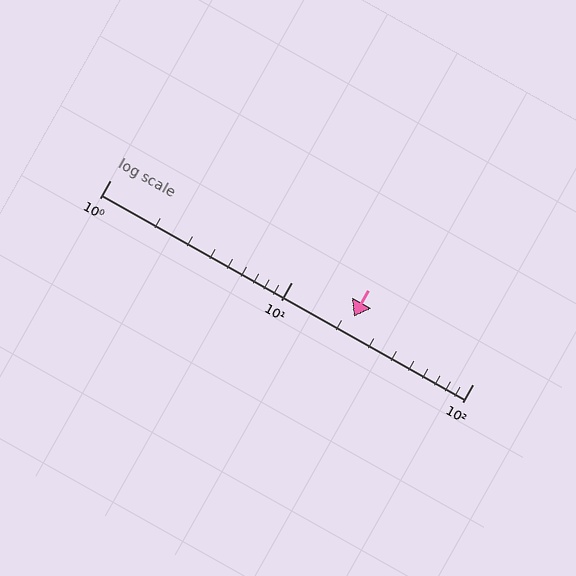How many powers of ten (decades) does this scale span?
The scale spans 2 decades, from 1 to 100.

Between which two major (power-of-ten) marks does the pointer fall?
The pointer is between 10 and 100.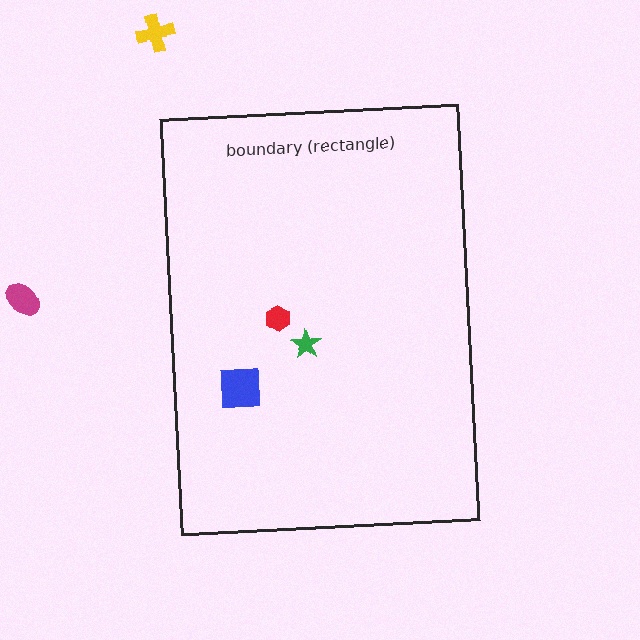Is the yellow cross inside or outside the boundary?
Outside.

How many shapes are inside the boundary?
3 inside, 2 outside.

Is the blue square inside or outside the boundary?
Inside.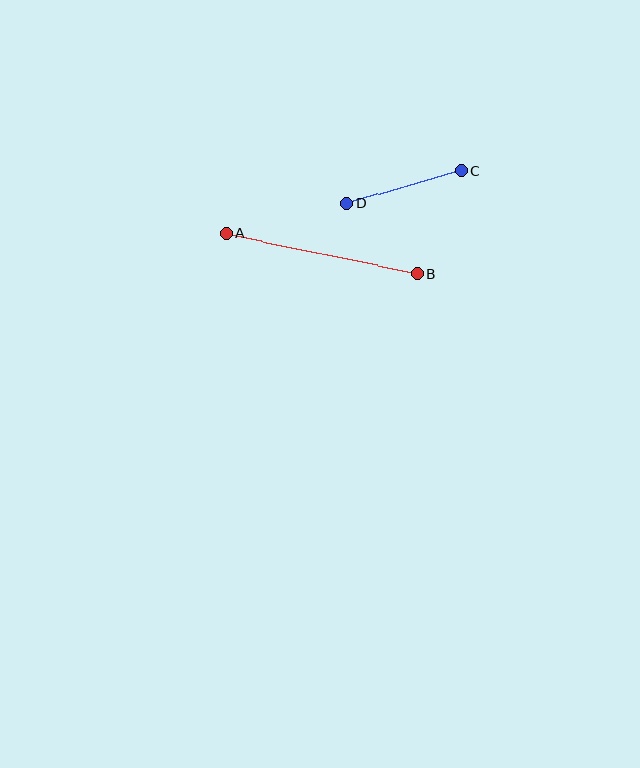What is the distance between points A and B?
The distance is approximately 195 pixels.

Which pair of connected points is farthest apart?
Points A and B are farthest apart.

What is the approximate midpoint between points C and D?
The midpoint is at approximately (404, 187) pixels.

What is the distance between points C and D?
The distance is approximately 119 pixels.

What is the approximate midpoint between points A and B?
The midpoint is at approximately (322, 254) pixels.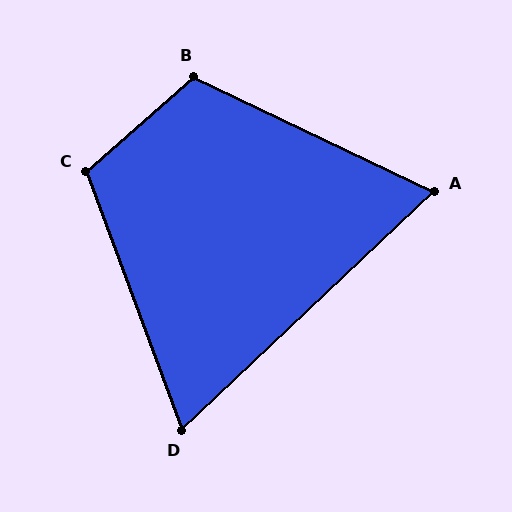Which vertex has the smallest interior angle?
D, at approximately 67 degrees.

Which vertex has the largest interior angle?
B, at approximately 113 degrees.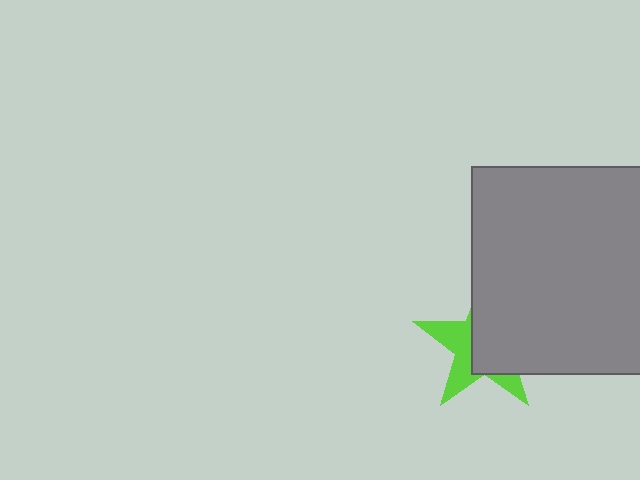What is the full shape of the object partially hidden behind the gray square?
The partially hidden object is a lime star.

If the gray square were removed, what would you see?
You would see the complete lime star.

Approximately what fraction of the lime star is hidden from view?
Roughly 59% of the lime star is hidden behind the gray square.